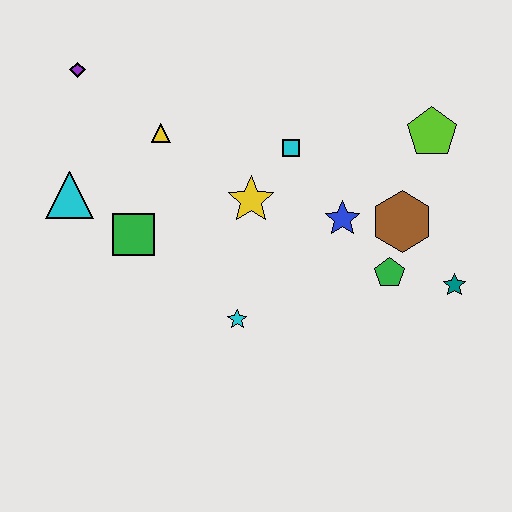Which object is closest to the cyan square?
The yellow star is closest to the cyan square.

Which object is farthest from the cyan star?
The purple diamond is farthest from the cyan star.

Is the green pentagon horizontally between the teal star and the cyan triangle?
Yes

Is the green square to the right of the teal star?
No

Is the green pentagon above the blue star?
No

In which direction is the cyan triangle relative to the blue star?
The cyan triangle is to the left of the blue star.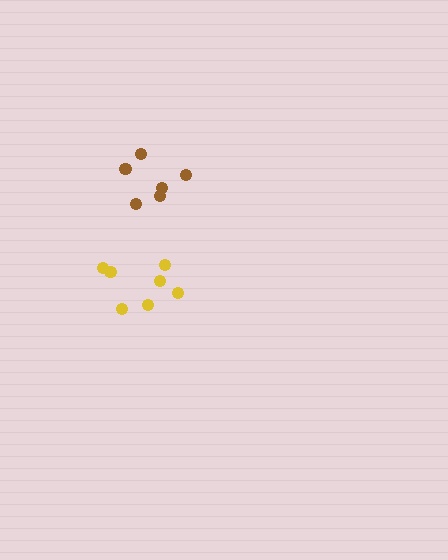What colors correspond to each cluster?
The clusters are colored: brown, yellow.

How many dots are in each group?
Group 1: 6 dots, Group 2: 7 dots (13 total).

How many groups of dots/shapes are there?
There are 2 groups.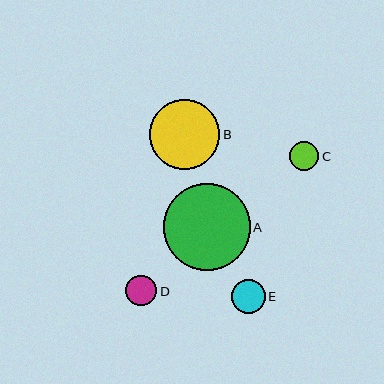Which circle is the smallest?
Circle C is the smallest with a size of approximately 29 pixels.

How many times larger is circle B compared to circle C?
Circle B is approximately 2.4 times the size of circle C.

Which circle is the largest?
Circle A is the largest with a size of approximately 87 pixels.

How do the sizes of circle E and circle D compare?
Circle E and circle D are approximately the same size.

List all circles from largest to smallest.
From largest to smallest: A, B, E, D, C.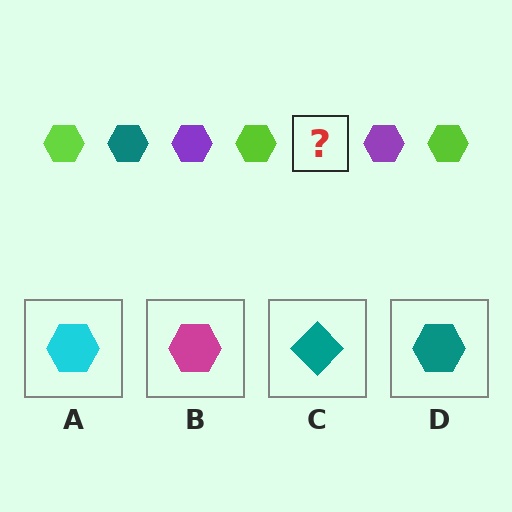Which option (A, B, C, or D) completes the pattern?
D.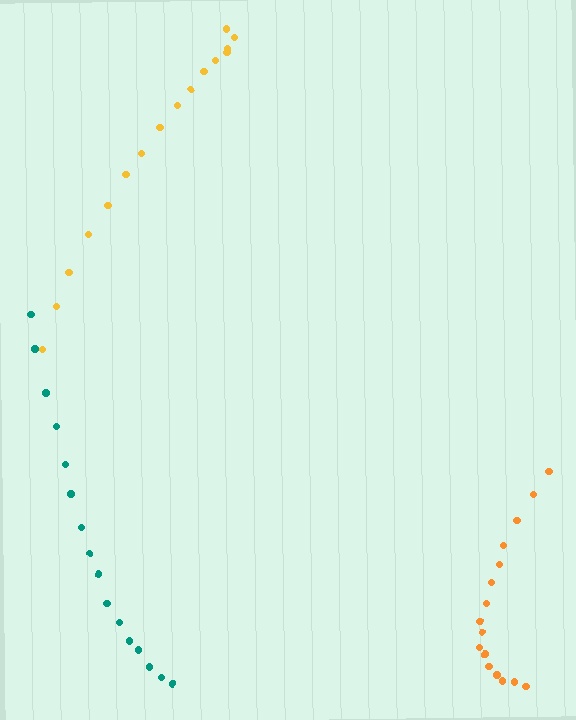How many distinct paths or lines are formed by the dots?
There are 3 distinct paths.